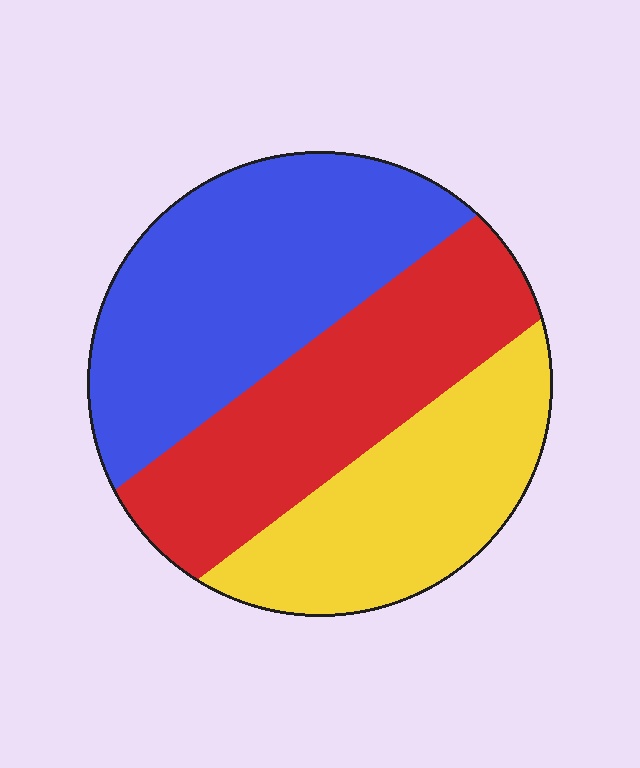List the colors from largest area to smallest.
From largest to smallest: blue, red, yellow.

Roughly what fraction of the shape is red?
Red covers 33% of the shape.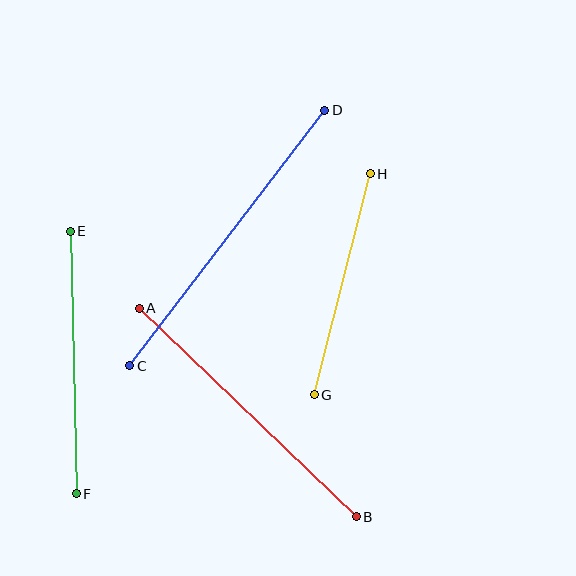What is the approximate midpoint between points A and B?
The midpoint is at approximately (248, 413) pixels.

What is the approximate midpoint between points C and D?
The midpoint is at approximately (227, 238) pixels.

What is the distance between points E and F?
The distance is approximately 263 pixels.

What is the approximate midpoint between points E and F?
The midpoint is at approximately (73, 363) pixels.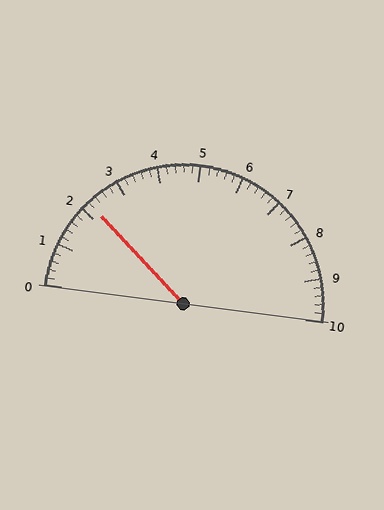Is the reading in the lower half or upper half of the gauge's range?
The reading is in the lower half of the range (0 to 10).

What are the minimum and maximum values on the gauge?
The gauge ranges from 0 to 10.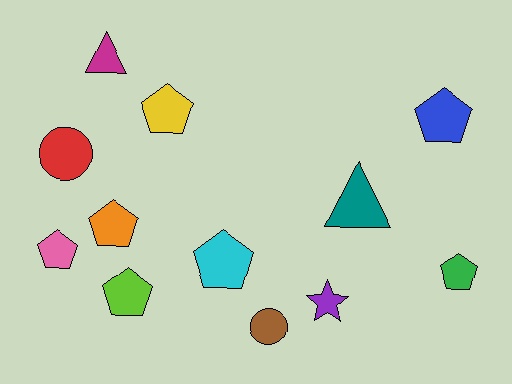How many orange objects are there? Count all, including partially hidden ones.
There is 1 orange object.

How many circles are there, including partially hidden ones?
There are 2 circles.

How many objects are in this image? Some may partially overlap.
There are 12 objects.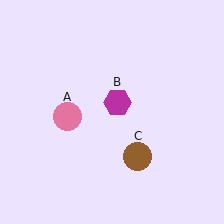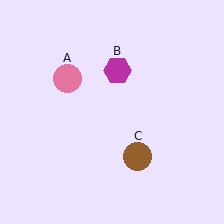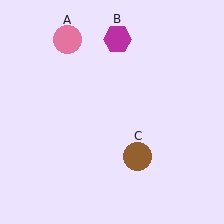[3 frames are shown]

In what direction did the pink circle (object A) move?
The pink circle (object A) moved up.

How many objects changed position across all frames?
2 objects changed position: pink circle (object A), magenta hexagon (object B).